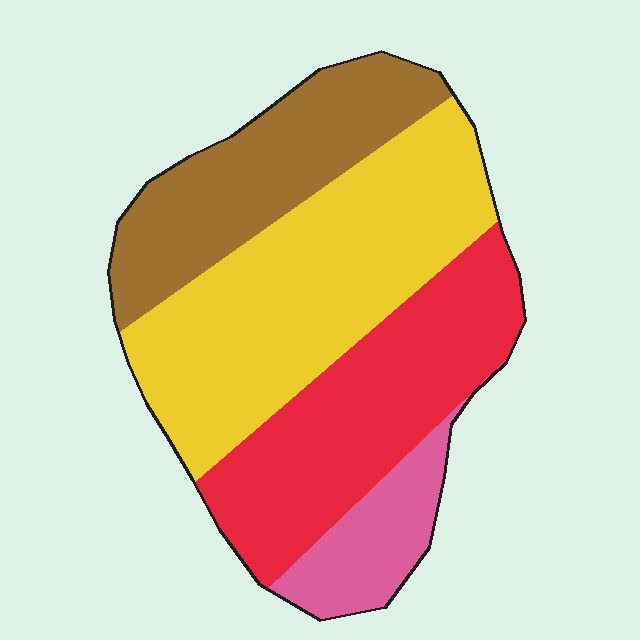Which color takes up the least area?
Pink, at roughly 10%.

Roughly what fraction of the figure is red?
Red takes up between a sixth and a third of the figure.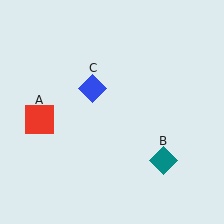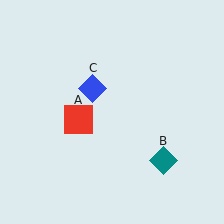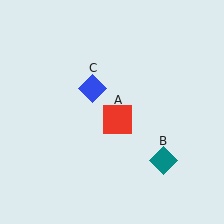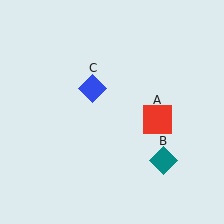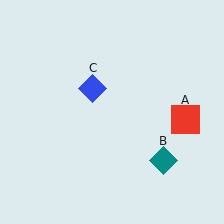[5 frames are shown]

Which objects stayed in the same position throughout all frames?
Teal diamond (object B) and blue diamond (object C) remained stationary.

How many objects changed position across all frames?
1 object changed position: red square (object A).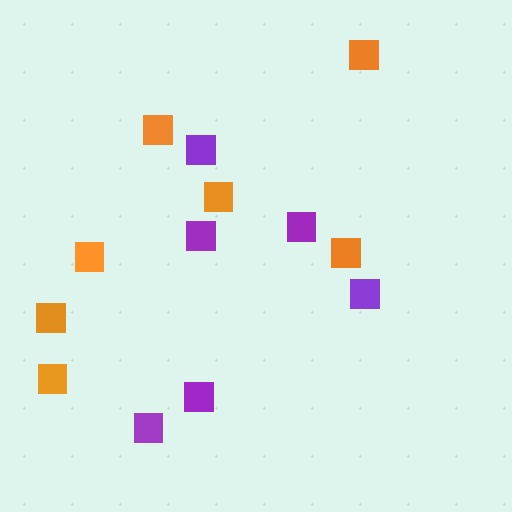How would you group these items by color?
There are 2 groups: one group of orange squares (7) and one group of purple squares (6).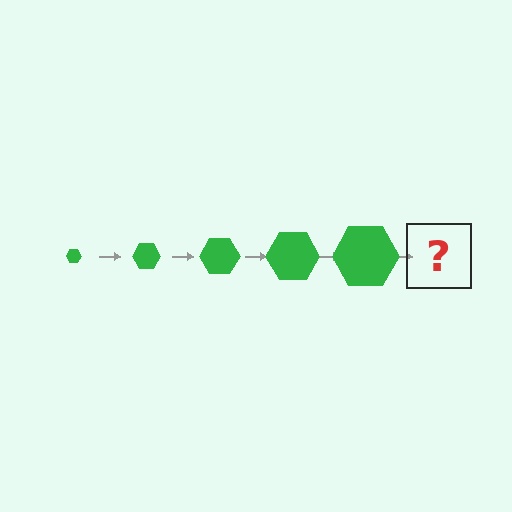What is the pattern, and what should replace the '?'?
The pattern is that the hexagon gets progressively larger each step. The '?' should be a green hexagon, larger than the previous one.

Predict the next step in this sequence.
The next step is a green hexagon, larger than the previous one.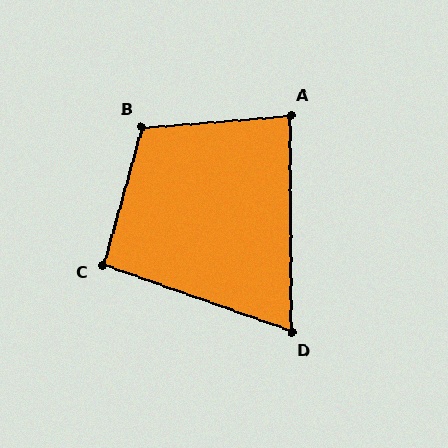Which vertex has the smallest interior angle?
D, at approximately 70 degrees.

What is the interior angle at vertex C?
Approximately 94 degrees (approximately right).